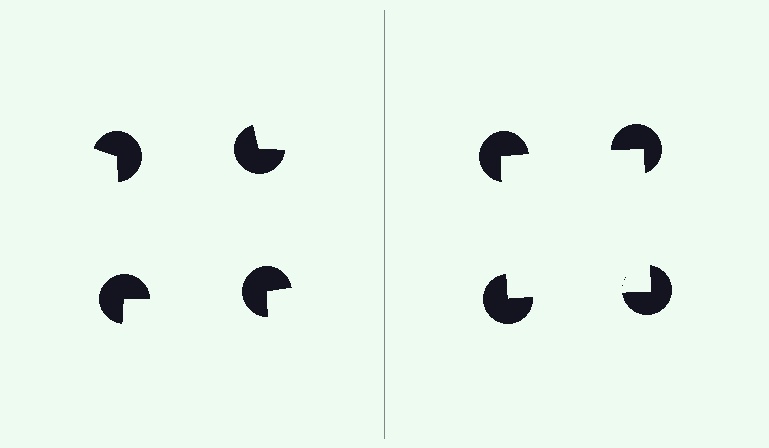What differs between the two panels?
The pac-man discs are positioned identically on both sides; only the wedge orientations differ. On the right they align to a square; on the left they are misaligned.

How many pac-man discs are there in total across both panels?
8 — 4 on each side.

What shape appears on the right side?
An illusory square.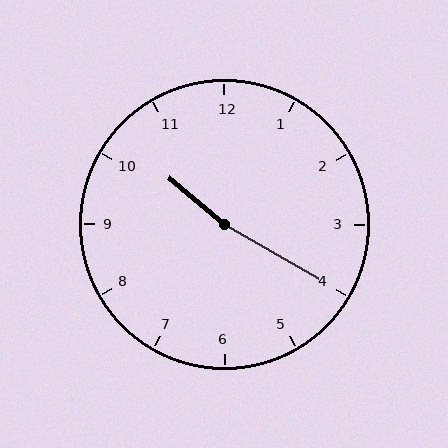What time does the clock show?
10:20.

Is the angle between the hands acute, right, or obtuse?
It is obtuse.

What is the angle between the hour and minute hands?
Approximately 170 degrees.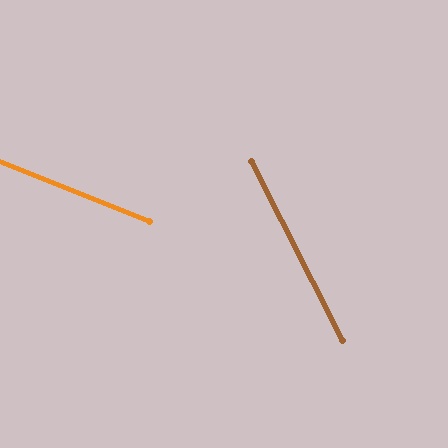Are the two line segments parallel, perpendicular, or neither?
Neither parallel nor perpendicular — they differ by about 41°.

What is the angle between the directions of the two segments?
Approximately 41 degrees.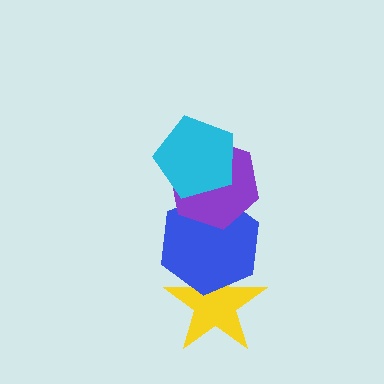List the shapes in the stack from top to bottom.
From top to bottom: the cyan pentagon, the purple hexagon, the blue hexagon, the yellow star.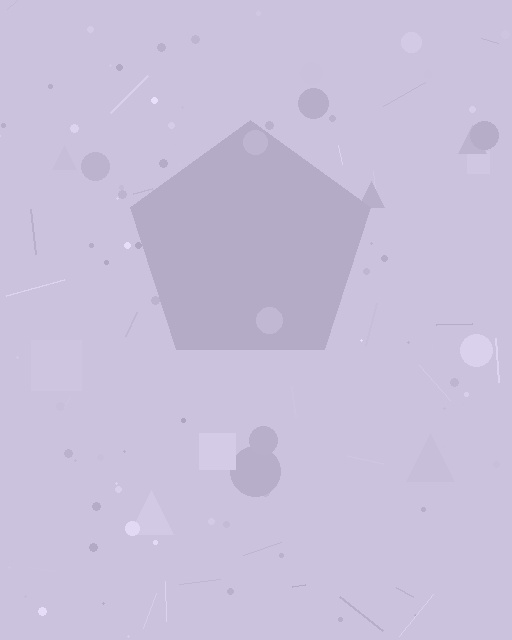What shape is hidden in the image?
A pentagon is hidden in the image.